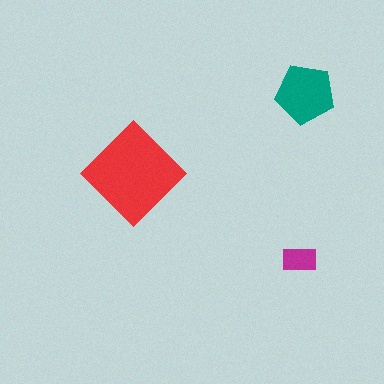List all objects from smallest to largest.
The magenta rectangle, the teal pentagon, the red diamond.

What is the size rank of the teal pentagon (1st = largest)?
2nd.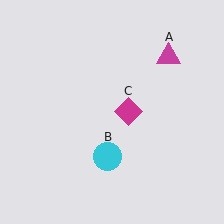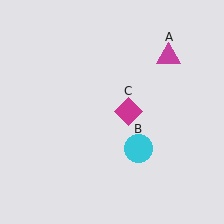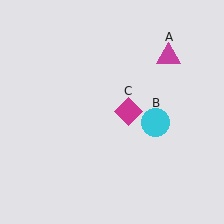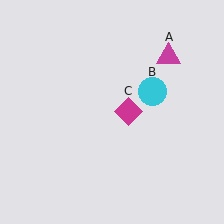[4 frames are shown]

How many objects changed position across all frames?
1 object changed position: cyan circle (object B).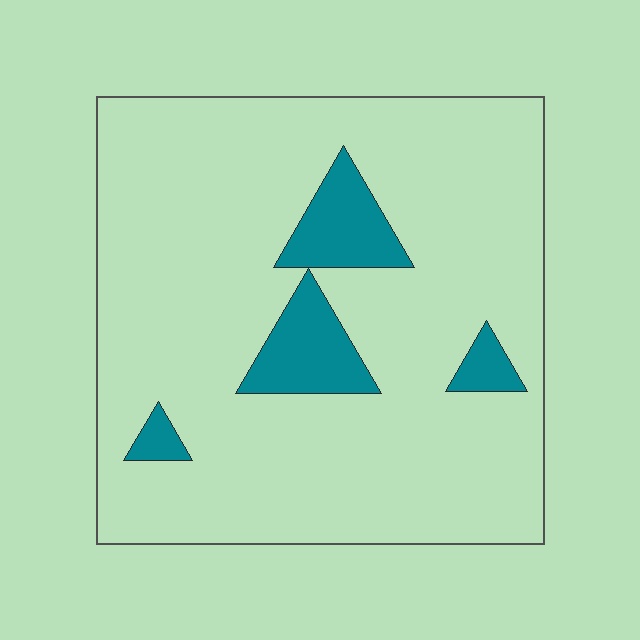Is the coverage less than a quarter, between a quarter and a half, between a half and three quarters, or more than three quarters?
Less than a quarter.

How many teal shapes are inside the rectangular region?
4.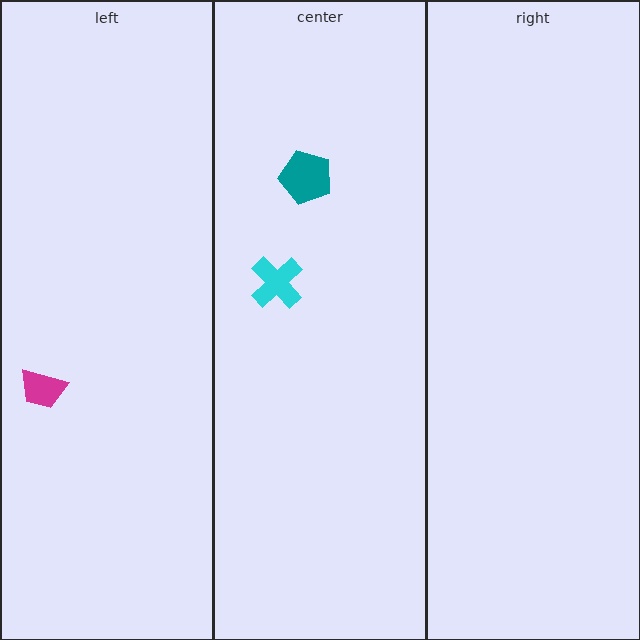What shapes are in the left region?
The magenta trapezoid.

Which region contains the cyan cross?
The center region.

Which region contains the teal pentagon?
The center region.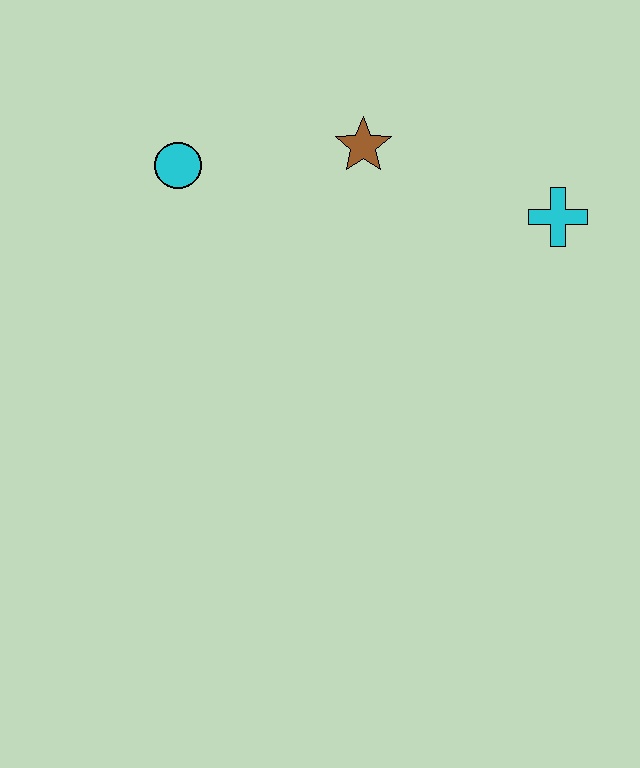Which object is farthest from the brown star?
The cyan cross is farthest from the brown star.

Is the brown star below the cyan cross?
No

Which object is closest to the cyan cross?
The brown star is closest to the cyan cross.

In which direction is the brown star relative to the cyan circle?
The brown star is to the right of the cyan circle.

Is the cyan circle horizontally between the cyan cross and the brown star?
No